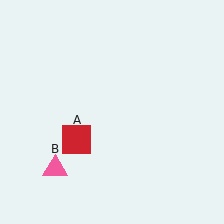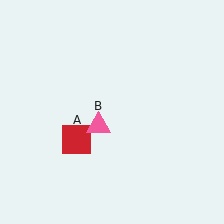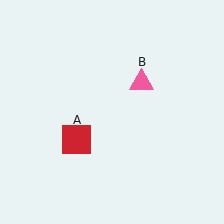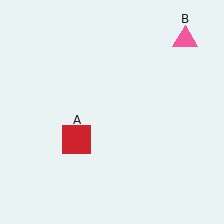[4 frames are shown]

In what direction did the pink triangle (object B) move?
The pink triangle (object B) moved up and to the right.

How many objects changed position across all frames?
1 object changed position: pink triangle (object B).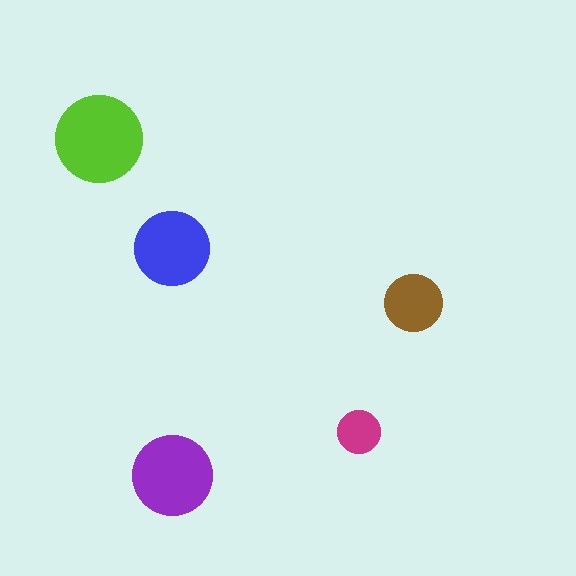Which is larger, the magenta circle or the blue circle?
The blue one.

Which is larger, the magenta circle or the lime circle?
The lime one.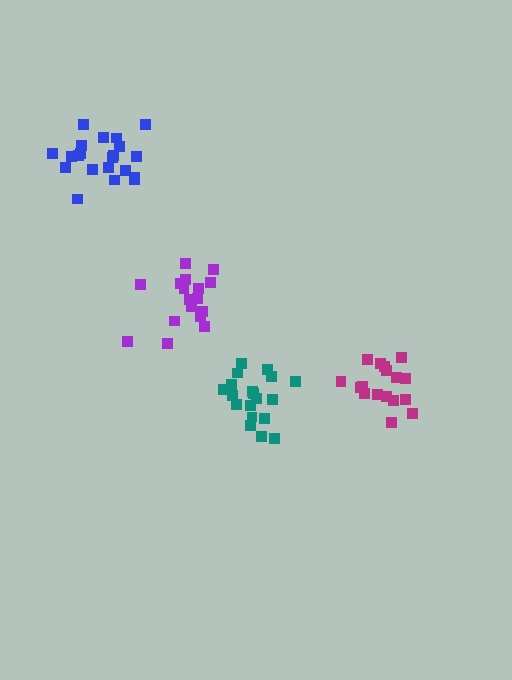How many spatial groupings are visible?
There are 4 spatial groupings.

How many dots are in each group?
Group 1: 17 dots, Group 2: 19 dots, Group 3: 21 dots, Group 4: 18 dots (75 total).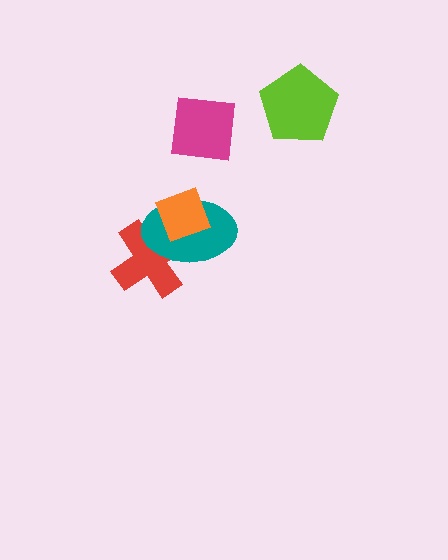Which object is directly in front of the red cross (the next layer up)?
The teal ellipse is directly in front of the red cross.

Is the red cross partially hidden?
Yes, it is partially covered by another shape.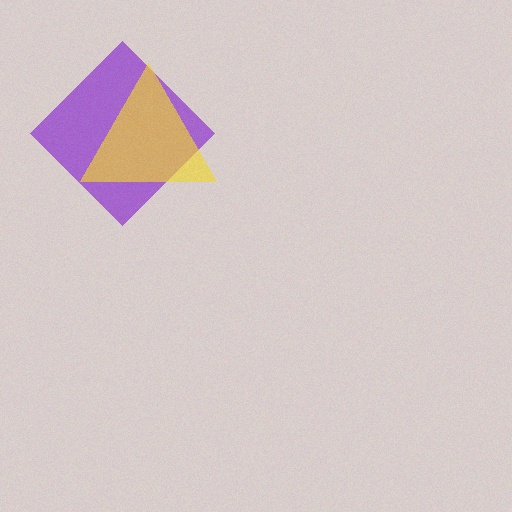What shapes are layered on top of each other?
The layered shapes are: a purple diamond, a yellow triangle.